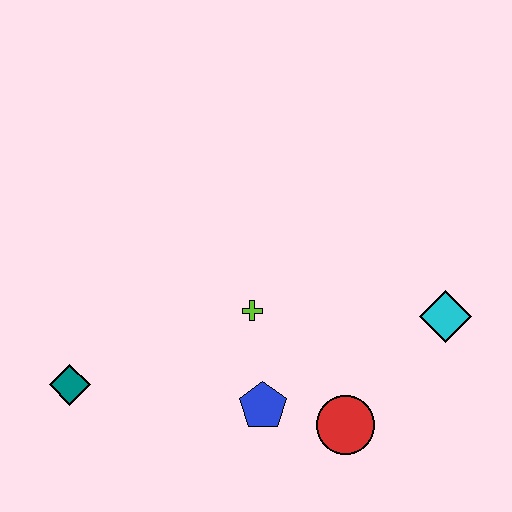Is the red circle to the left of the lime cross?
No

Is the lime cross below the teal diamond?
No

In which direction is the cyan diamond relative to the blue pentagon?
The cyan diamond is to the right of the blue pentagon.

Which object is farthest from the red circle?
The teal diamond is farthest from the red circle.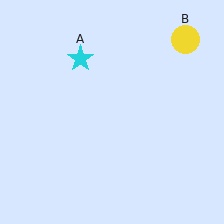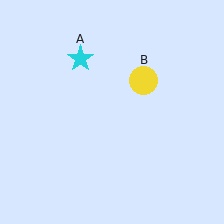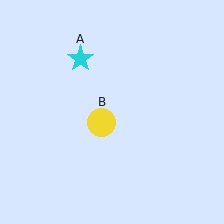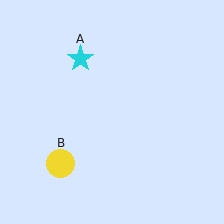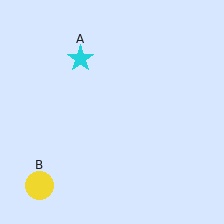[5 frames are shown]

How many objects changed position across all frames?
1 object changed position: yellow circle (object B).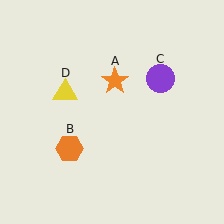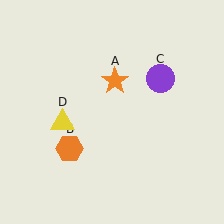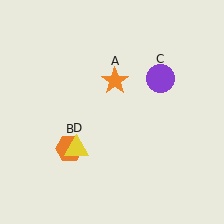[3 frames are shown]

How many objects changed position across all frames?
1 object changed position: yellow triangle (object D).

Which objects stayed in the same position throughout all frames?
Orange star (object A) and orange hexagon (object B) and purple circle (object C) remained stationary.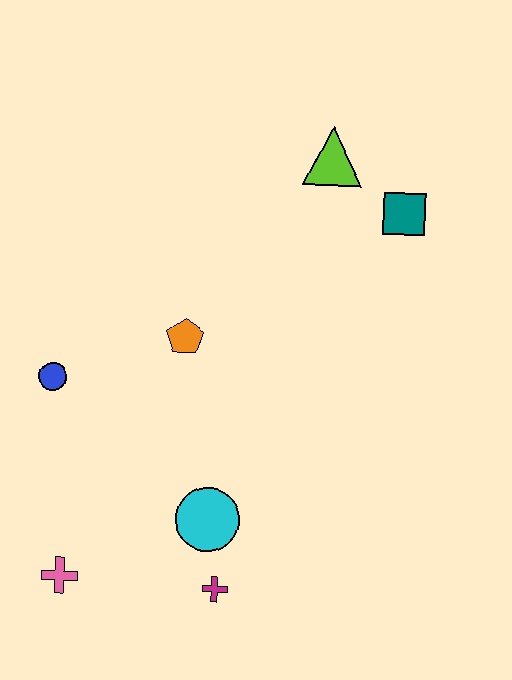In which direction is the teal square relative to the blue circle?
The teal square is to the right of the blue circle.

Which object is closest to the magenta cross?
The cyan circle is closest to the magenta cross.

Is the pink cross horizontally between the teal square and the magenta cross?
No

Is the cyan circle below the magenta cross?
No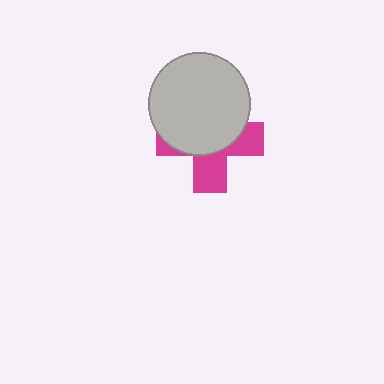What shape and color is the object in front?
The object in front is a light gray circle.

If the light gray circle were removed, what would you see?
You would see the complete magenta cross.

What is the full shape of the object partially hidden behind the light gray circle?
The partially hidden object is a magenta cross.